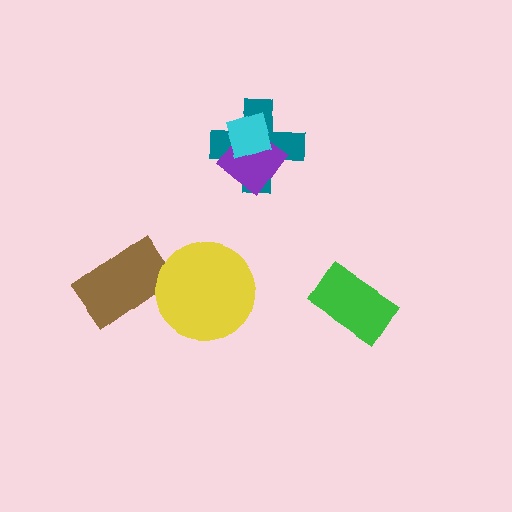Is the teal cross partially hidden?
Yes, it is partially covered by another shape.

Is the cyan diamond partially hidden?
No, no other shape covers it.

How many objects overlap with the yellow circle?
1 object overlaps with the yellow circle.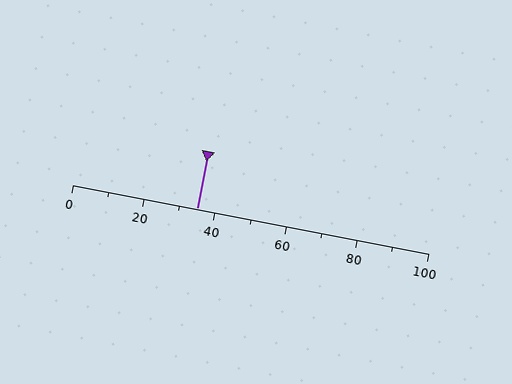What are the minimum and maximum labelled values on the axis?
The axis runs from 0 to 100.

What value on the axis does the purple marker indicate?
The marker indicates approximately 35.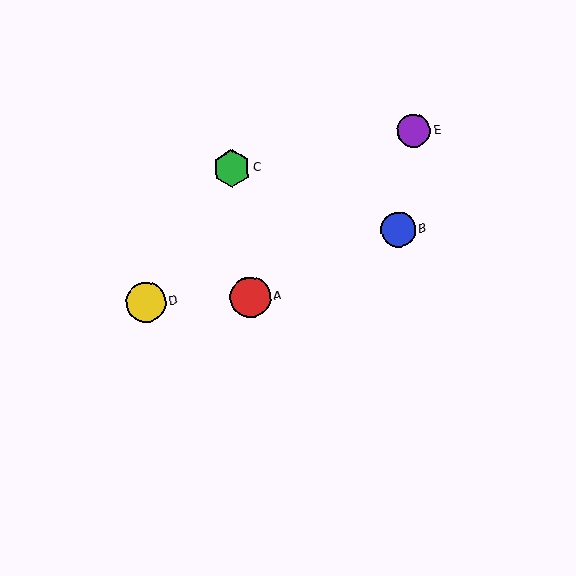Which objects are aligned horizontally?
Objects A, D are aligned horizontally.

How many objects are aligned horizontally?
2 objects (A, D) are aligned horizontally.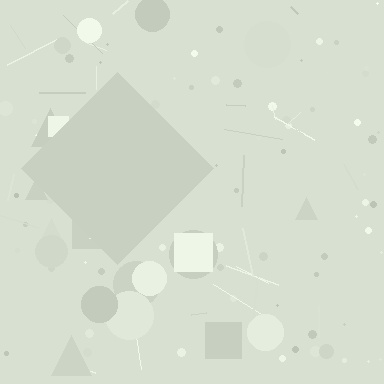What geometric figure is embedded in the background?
A diamond is embedded in the background.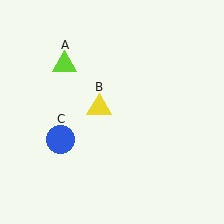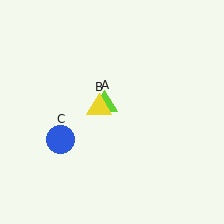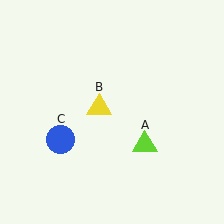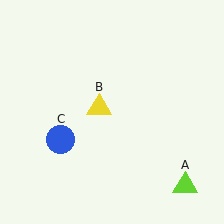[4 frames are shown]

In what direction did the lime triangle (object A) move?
The lime triangle (object A) moved down and to the right.